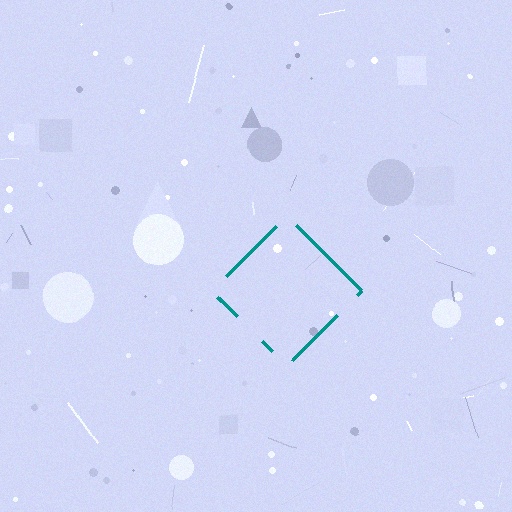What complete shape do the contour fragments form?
The contour fragments form a diamond.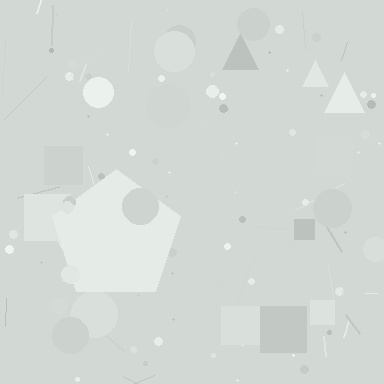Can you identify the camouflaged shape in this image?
The camouflaged shape is a pentagon.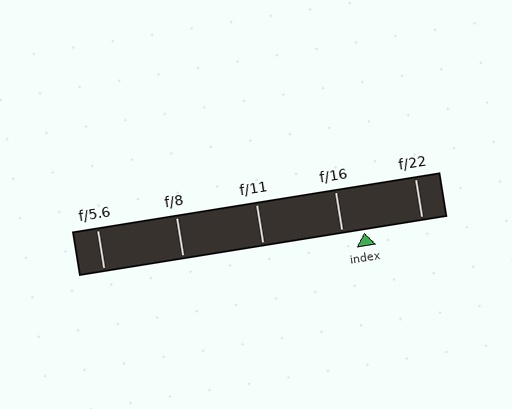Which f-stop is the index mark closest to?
The index mark is closest to f/16.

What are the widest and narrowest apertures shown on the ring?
The widest aperture shown is f/5.6 and the narrowest is f/22.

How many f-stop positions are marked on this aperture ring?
There are 5 f-stop positions marked.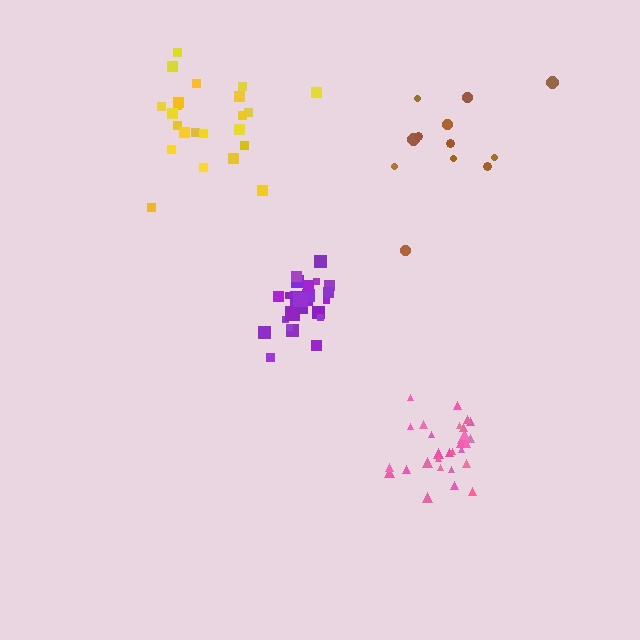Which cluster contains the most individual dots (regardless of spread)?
Pink (30).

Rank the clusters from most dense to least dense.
purple, pink, yellow, brown.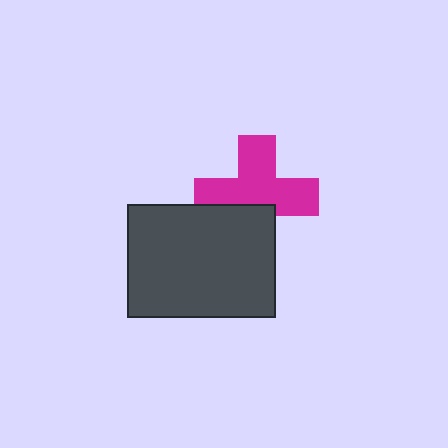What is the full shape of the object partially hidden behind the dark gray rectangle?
The partially hidden object is a magenta cross.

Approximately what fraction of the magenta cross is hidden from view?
Roughly 33% of the magenta cross is hidden behind the dark gray rectangle.